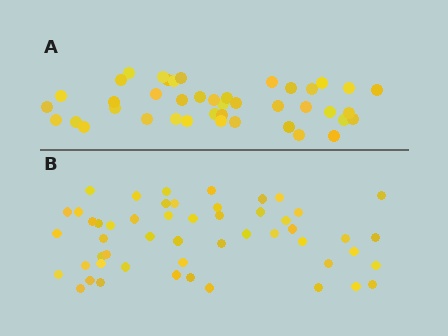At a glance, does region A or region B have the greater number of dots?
Region B (the bottom region) has more dots.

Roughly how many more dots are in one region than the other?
Region B has roughly 10 or so more dots than region A.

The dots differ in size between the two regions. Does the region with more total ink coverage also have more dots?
No. Region A has more total ink coverage because its dots are larger, but region B actually contains more individual dots. Total area can be misleading — the number of items is what matters here.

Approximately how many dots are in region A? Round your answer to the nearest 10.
About 40 dots. (The exact count is 42, which rounds to 40.)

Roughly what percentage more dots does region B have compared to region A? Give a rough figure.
About 25% more.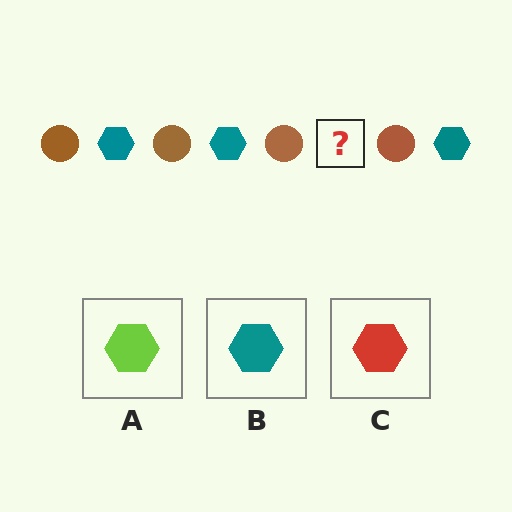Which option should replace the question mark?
Option B.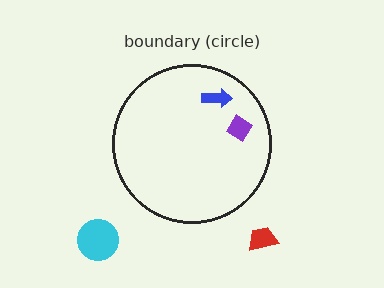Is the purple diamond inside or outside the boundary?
Inside.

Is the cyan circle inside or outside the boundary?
Outside.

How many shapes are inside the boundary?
2 inside, 2 outside.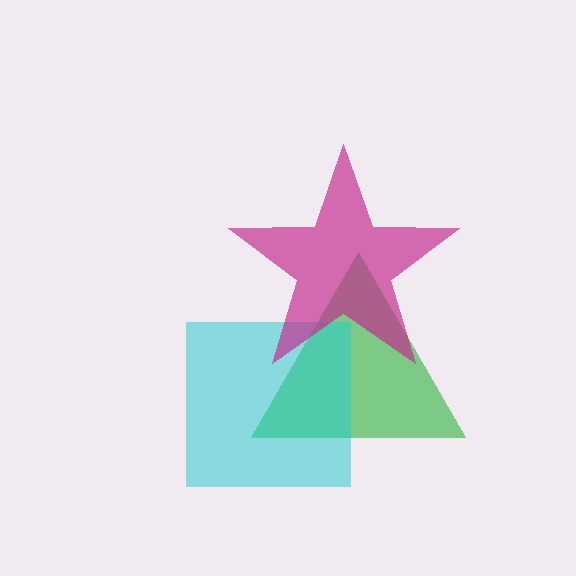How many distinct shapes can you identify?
There are 3 distinct shapes: a green triangle, a cyan square, a magenta star.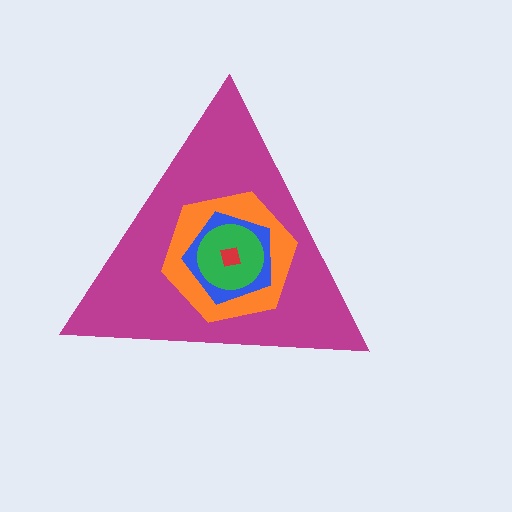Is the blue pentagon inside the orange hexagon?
Yes.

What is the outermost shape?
The magenta triangle.